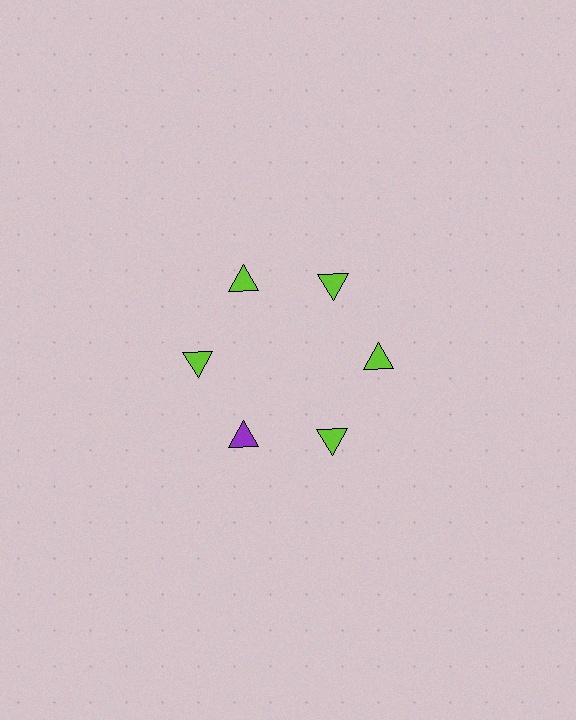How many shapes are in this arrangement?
There are 6 shapes arranged in a ring pattern.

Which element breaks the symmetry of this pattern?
The purple triangle at roughly the 7 o'clock position breaks the symmetry. All other shapes are lime triangles.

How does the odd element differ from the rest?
It has a different color: purple instead of lime.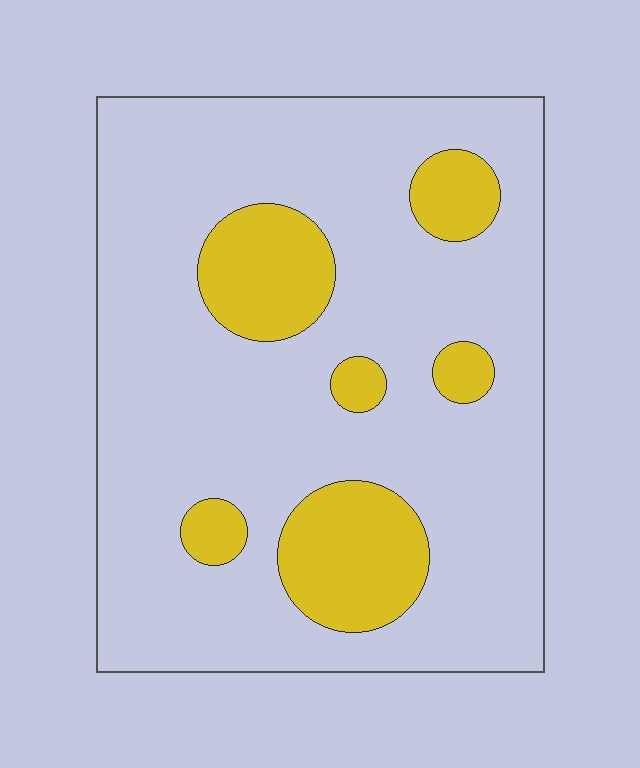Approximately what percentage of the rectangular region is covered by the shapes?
Approximately 20%.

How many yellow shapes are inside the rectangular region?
6.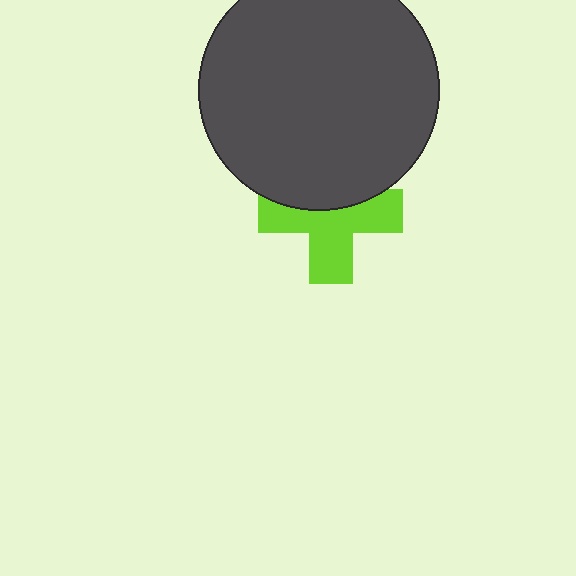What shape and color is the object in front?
The object in front is a dark gray circle.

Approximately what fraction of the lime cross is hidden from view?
Roughly 39% of the lime cross is hidden behind the dark gray circle.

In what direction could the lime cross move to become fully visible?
The lime cross could move down. That would shift it out from behind the dark gray circle entirely.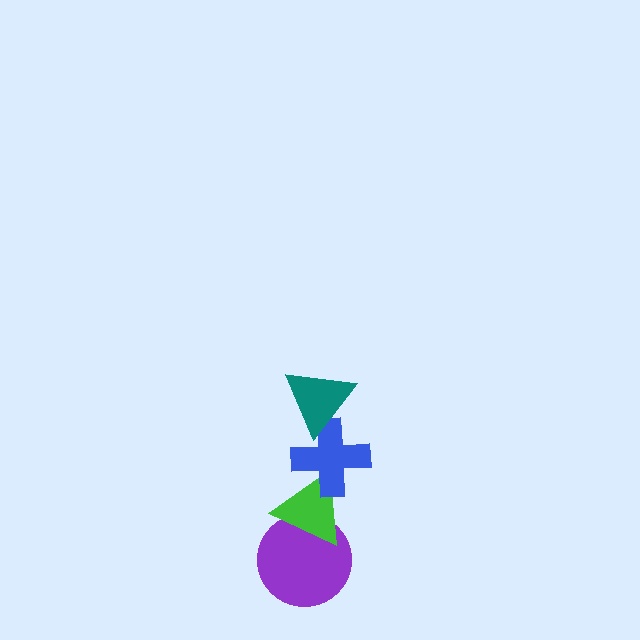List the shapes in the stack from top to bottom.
From top to bottom: the teal triangle, the blue cross, the green triangle, the purple circle.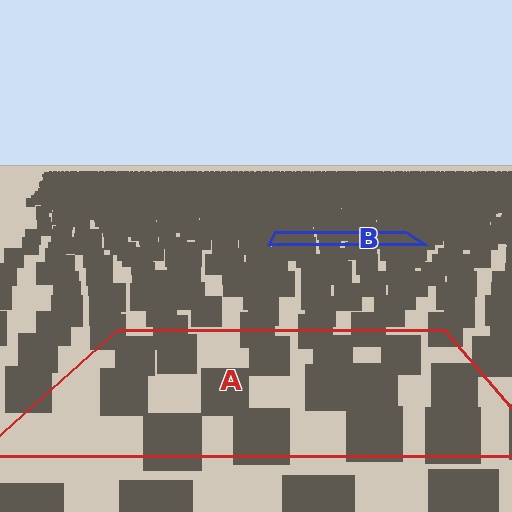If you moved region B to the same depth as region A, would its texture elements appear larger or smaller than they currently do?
They would appear larger. At a closer depth, the same texture elements are projected at a bigger on-screen size.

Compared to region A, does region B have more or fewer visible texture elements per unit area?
Region B has more texture elements per unit area — they are packed more densely because it is farther away.